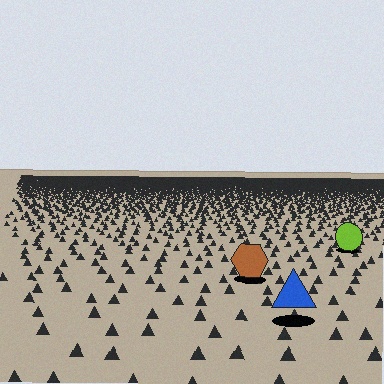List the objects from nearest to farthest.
From nearest to farthest: the blue triangle, the brown hexagon, the lime circle.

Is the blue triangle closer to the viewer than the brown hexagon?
Yes. The blue triangle is closer — you can tell from the texture gradient: the ground texture is coarser near it.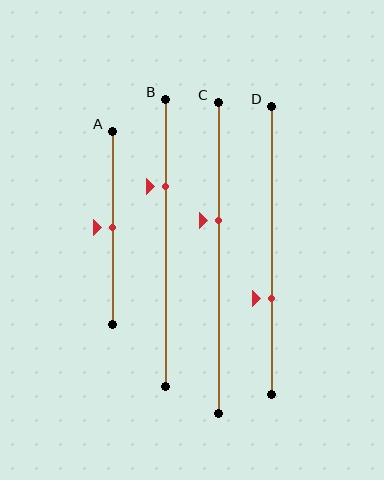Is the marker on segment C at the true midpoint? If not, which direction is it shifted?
No, the marker on segment C is shifted upward by about 12% of the segment length.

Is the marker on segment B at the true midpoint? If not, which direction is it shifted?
No, the marker on segment B is shifted upward by about 20% of the segment length.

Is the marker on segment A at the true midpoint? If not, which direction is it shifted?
Yes, the marker on segment A is at the true midpoint.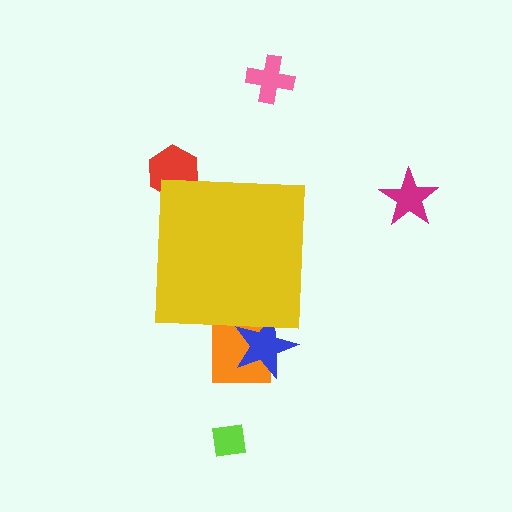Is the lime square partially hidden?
No, the lime square is fully visible.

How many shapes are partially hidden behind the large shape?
3 shapes are partially hidden.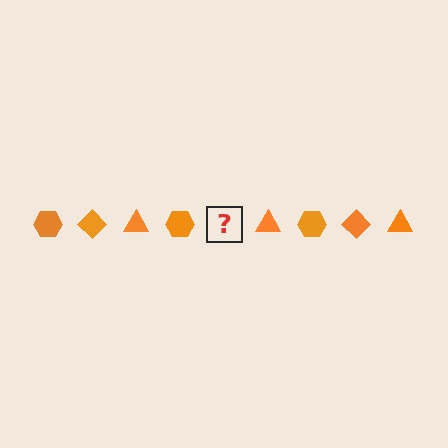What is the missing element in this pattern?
The missing element is an orange diamond.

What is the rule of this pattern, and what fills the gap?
The rule is that the pattern cycles through hexagon, diamond, triangle shapes in orange. The gap should be filled with an orange diamond.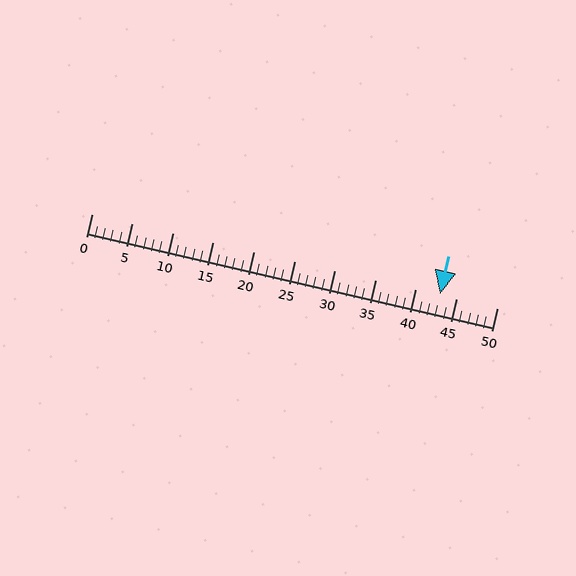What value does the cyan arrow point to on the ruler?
The cyan arrow points to approximately 43.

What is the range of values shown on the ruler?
The ruler shows values from 0 to 50.